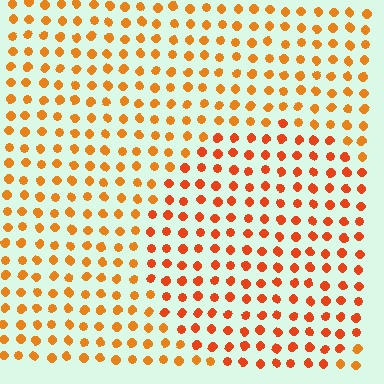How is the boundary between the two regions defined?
The boundary is defined purely by a slight shift in hue (about 19 degrees). Spacing, size, and orientation are identical on both sides.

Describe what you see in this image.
The image is filled with small orange elements in a uniform arrangement. A circle-shaped region is visible where the elements are tinted to a slightly different hue, forming a subtle color boundary.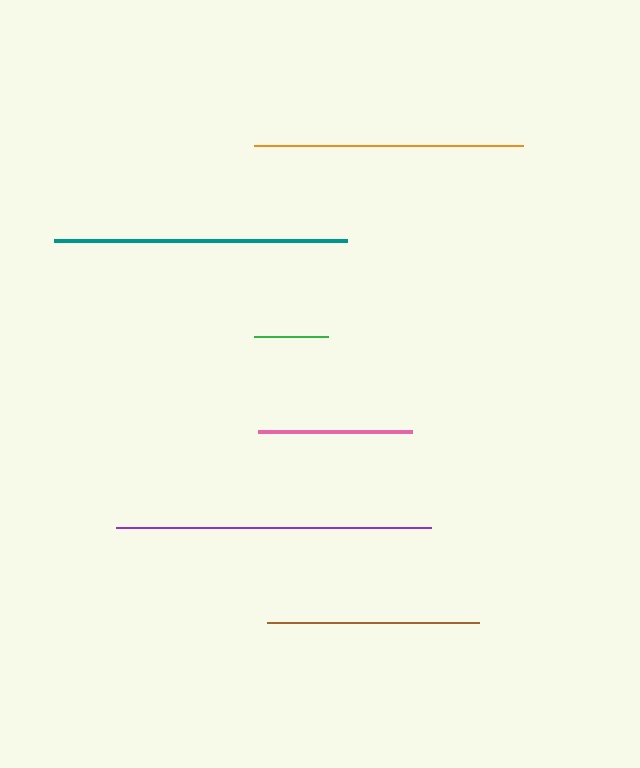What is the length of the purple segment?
The purple segment is approximately 315 pixels long.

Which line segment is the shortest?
The green line is the shortest at approximately 74 pixels.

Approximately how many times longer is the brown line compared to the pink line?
The brown line is approximately 1.4 times the length of the pink line.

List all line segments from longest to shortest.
From longest to shortest: purple, teal, orange, brown, pink, green.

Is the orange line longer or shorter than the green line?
The orange line is longer than the green line.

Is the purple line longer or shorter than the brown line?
The purple line is longer than the brown line.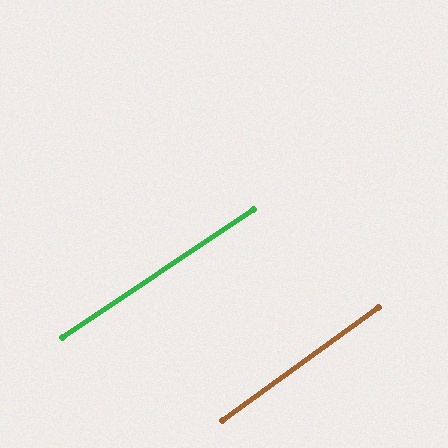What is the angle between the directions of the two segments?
Approximately 2 degrees.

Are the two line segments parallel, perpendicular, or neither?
Parallel — their directions differ by only 1.8°.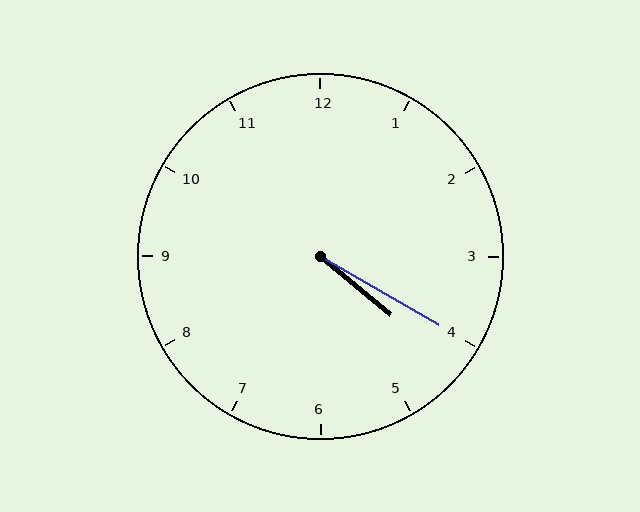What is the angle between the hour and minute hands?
Approximately 10 degrees.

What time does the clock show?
4:20.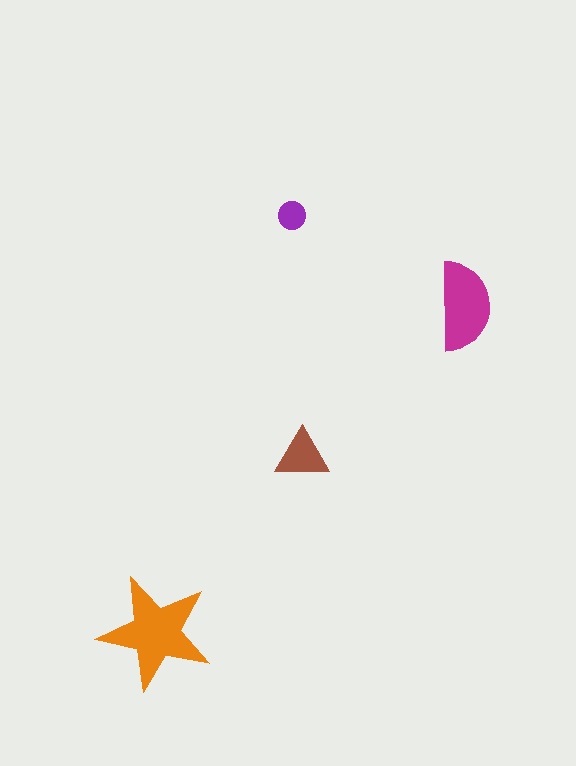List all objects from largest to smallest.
The orange star, the magenta semicircle, the brown triangle, the purple circle.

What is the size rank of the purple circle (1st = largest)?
4th.